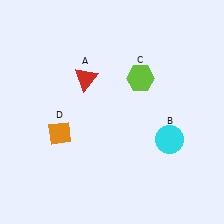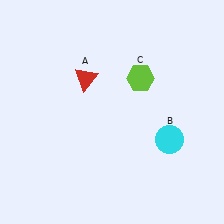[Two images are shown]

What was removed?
The orange diamond (D) was removed in Image 2.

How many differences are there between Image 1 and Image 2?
There is 1 difference between the two images.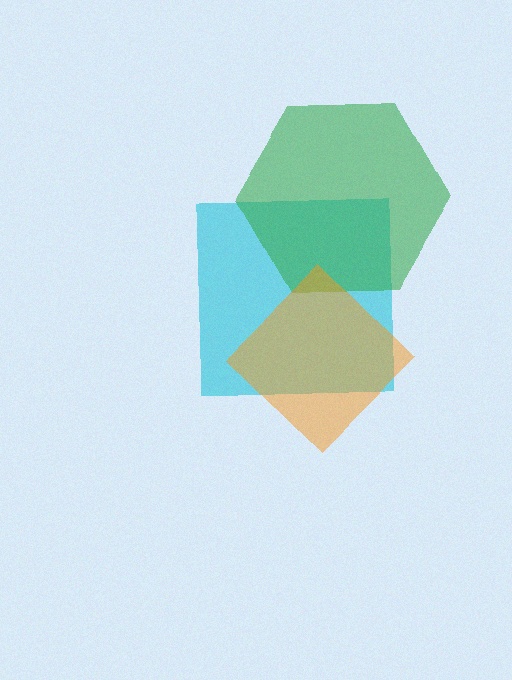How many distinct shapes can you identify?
There are 3 distinct shapes: a cyan square, a green hexagon, an orange diamond.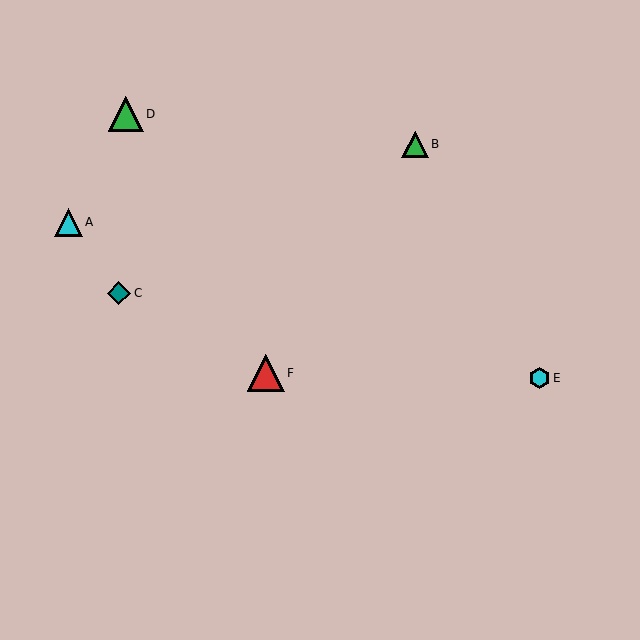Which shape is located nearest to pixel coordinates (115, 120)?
The green triangle (labeled D) at (126, 114) is nearest to that location.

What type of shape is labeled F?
Shape F is a red triangle.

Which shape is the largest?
The red triangle (labeled F) is the largest.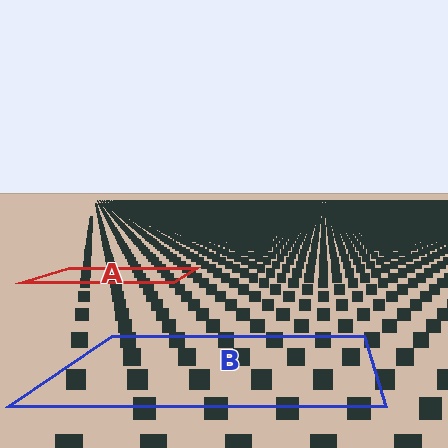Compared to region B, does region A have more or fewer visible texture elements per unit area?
Region A has more texture elements per unit area — they are packed more densely because it is farther away.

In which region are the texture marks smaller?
The texture marks are smaller in region A, because it is farther away.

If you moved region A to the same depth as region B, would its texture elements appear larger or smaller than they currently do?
They would appear larger. At a closer depth, the same texture elements are projected at a bigger on-screen size.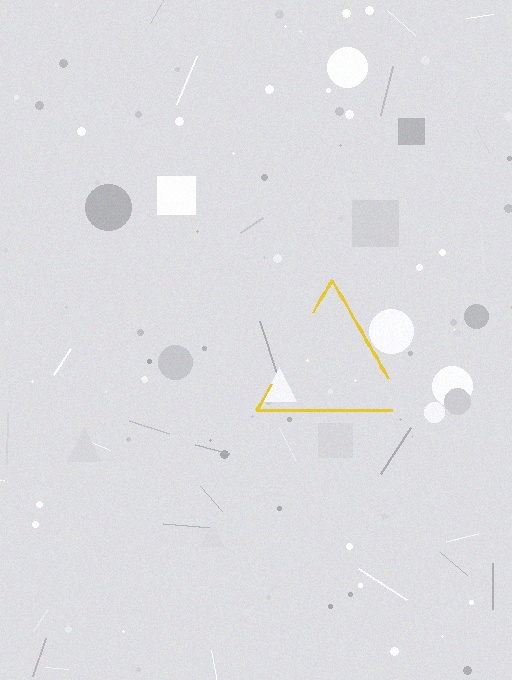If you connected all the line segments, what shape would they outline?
They would outline a triangle.